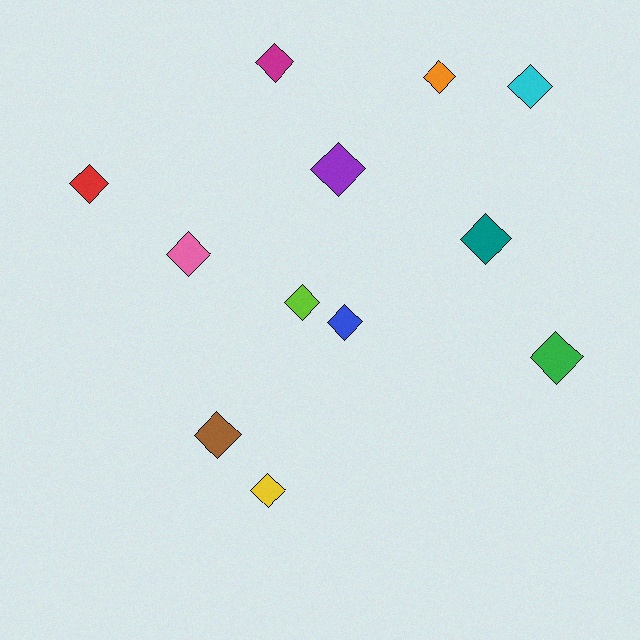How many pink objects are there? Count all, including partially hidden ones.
There is 1 pink object.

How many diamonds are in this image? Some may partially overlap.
There are 12 diamonds.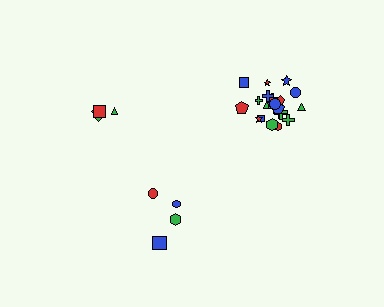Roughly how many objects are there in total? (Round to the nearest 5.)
Roughly 30 objects in total.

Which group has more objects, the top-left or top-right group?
The top-right group.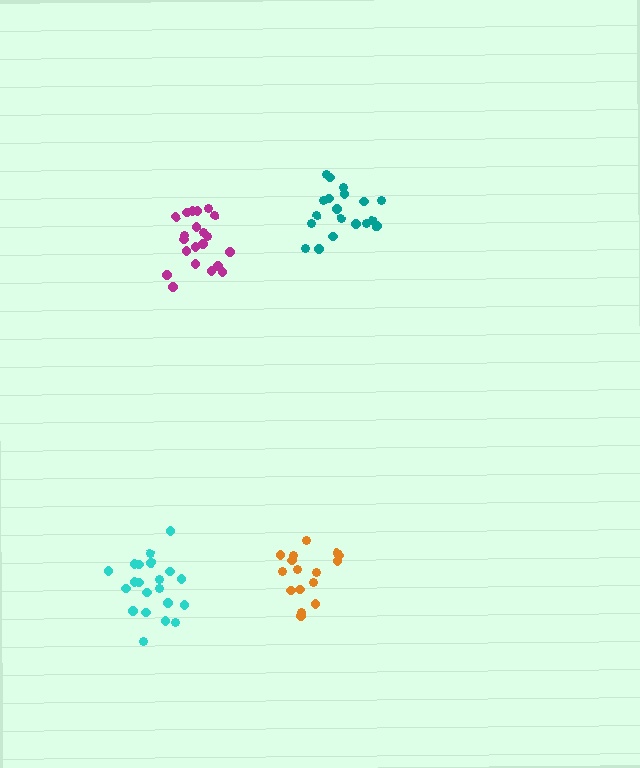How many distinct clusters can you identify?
There are 4 distinct clusters.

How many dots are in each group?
Group 1: 21 dots, Group 2: 21 dots, Group 3: 19 dots, Group 4: 16 dots (77 total).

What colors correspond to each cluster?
The clusters are colored: cyan, magenta, teal, orange.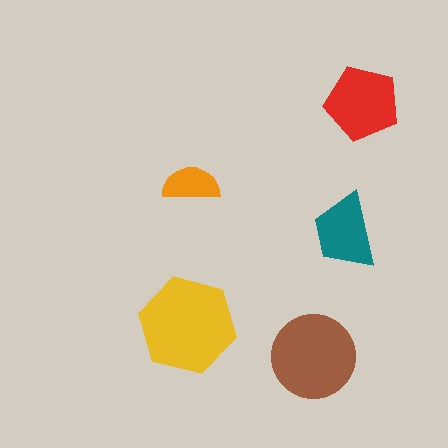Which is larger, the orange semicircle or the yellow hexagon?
The yellow hexagon.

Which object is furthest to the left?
The yellow hexagon is leftmost.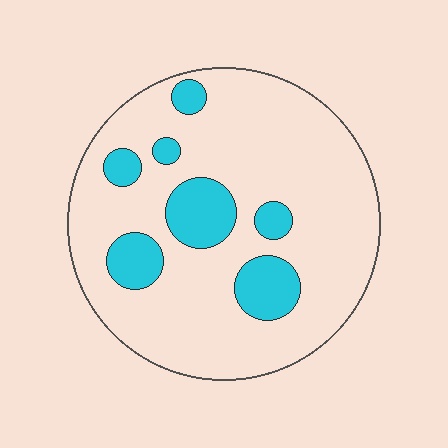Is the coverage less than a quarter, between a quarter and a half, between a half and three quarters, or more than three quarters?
Less than a quarter.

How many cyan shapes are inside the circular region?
7.